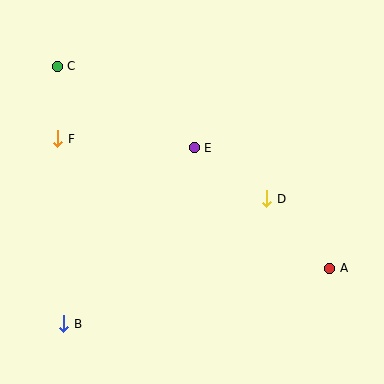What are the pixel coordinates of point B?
Point B is at (64, 324).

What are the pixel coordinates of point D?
Point D is at (267, 199).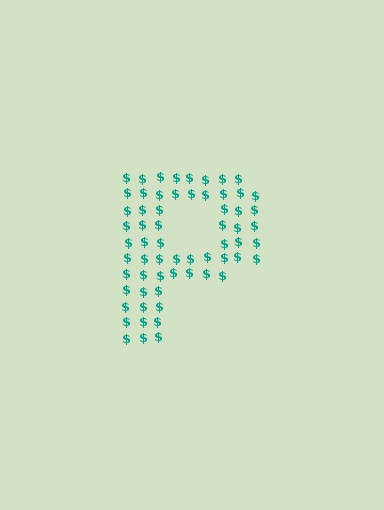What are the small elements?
The small elements are dollar signs.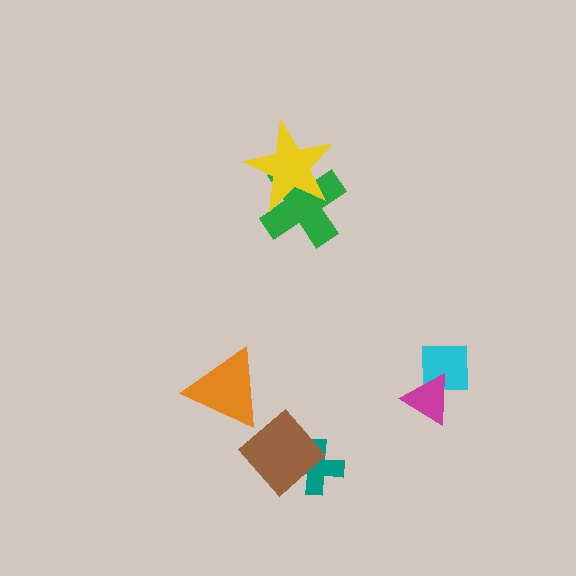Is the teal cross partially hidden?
Yes, it is partially covered by another shape.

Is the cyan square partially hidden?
Yes, it is partially covered by another shape.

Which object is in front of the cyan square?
The magenta triangle is in front of the cyan square.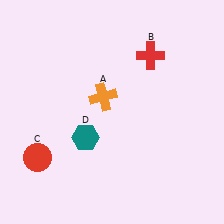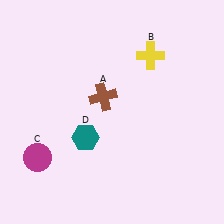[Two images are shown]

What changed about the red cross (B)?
In Image 1, B is red. In Image 2, it changed to yellow.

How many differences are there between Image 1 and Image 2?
There are 3 differences between the two images.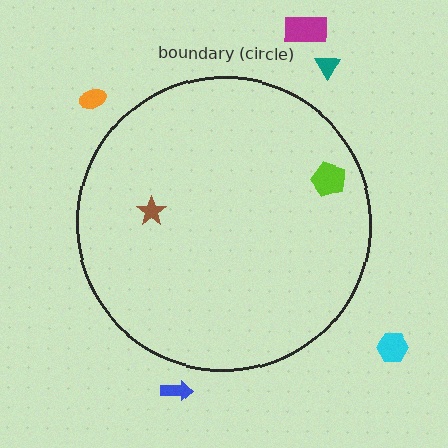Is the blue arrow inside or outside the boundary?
Outside.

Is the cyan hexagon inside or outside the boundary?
Outside.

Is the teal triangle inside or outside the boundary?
Outside.